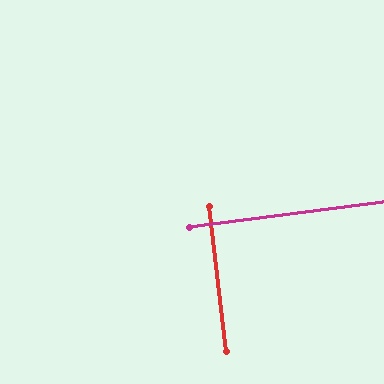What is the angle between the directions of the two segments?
Approximately 89 degrees.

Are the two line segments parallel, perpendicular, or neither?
Perpendicular — they meet at approximately 89°.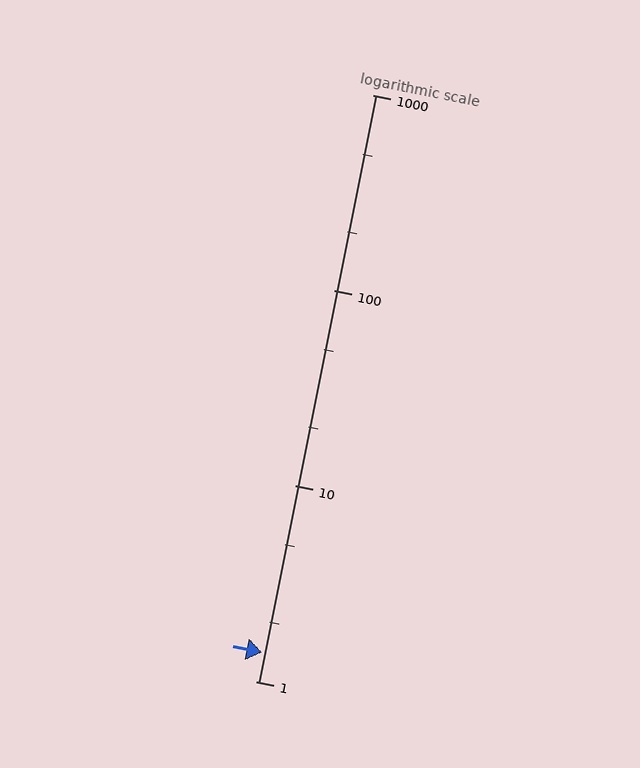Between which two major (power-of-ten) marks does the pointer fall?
The pointer is between 1 and 10.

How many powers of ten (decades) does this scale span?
The scale spans 3 decades, from 1 to 1000.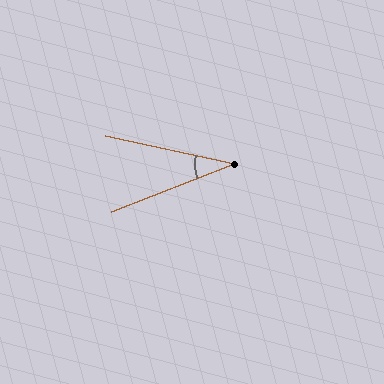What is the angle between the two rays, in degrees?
Approximately 34 degrees.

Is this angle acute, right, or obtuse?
It is acute.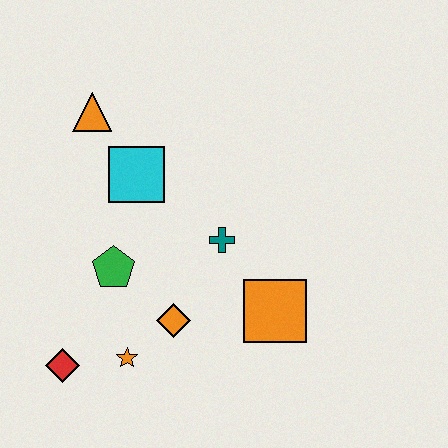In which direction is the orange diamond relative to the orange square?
The orange diamond is to the left of the orange square.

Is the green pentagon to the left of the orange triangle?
No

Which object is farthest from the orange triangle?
The orange square is farthest from the orange triangle.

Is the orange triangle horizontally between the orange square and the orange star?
No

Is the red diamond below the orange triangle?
Yes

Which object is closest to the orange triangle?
The cyan square is closest to the orange triangle.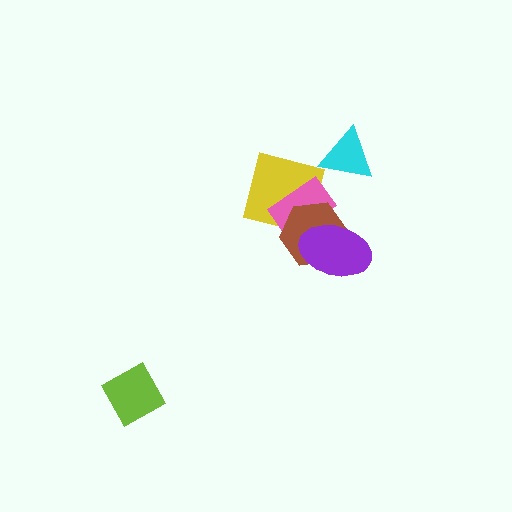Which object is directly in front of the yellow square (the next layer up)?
The pink rectangle is directly in front of the yellow square.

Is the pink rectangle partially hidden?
Yes, it is partially covered by another shape.